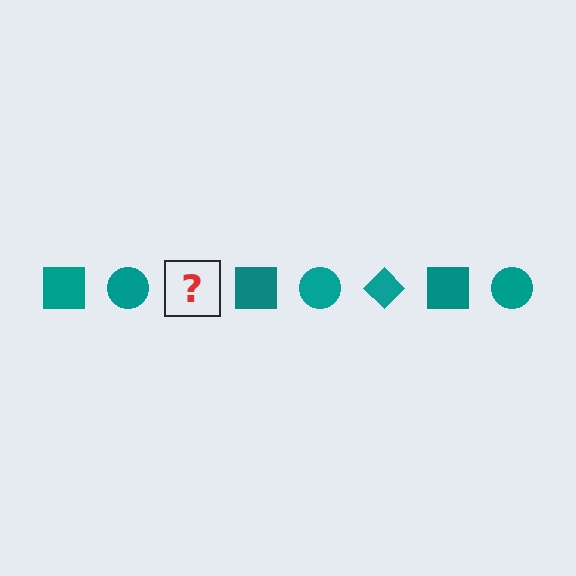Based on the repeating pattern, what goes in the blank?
The blank should be a teal diamond.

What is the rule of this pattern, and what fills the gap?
The rule is that the pattern cycles through square, circle, diamond shapes in teal. The gap should be filled with a teal diamond.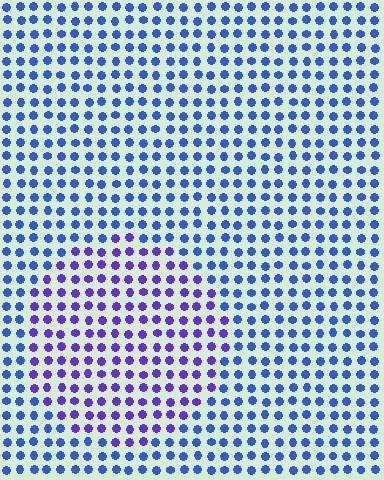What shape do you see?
I see a circle.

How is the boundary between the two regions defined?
The boundary is defined purely by a slight shift in hue (about 37 degrees). Spacing, size, and orientation are identical on both sides.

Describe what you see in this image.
The image is filled with small blue elements in a uniform arrangement. A circle-shaped region is visible where the elements are tinted to a slightly different hue, forming a subtle color boundary.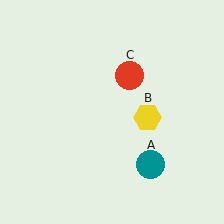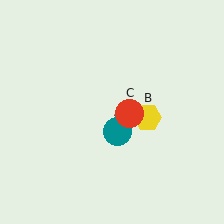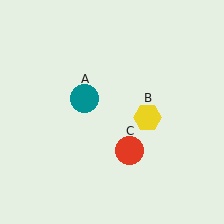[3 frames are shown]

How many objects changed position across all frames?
2 objects changed position: teal circle (object A), red circle (object C).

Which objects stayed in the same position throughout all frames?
Yellow hexagon (object B) remained stationary.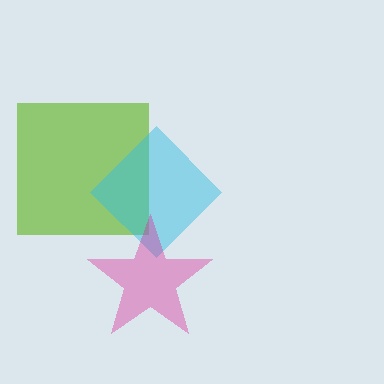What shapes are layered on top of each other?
The layered shapes are: a lime square, a cyan diamond, a magenta star.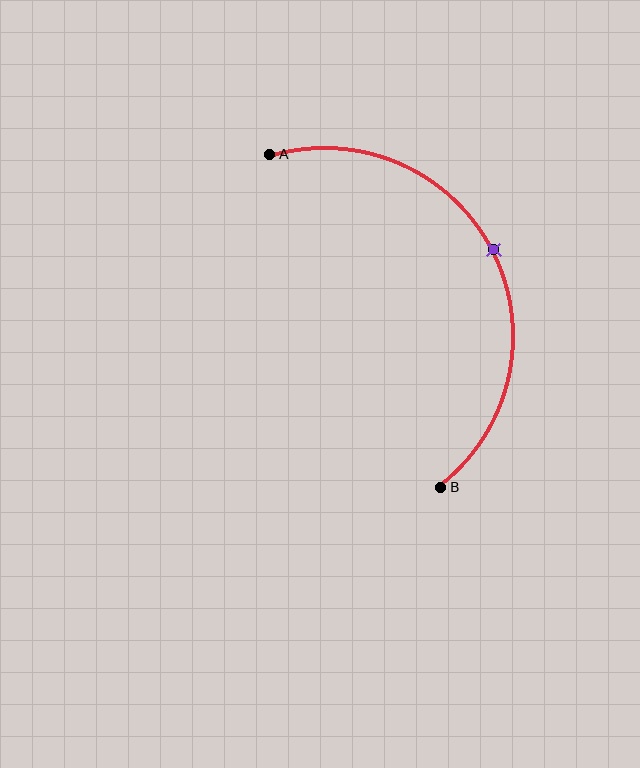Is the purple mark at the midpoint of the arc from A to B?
Yes. The purple mark lies on the arc at equal arc-length from both A and B — it is the arc midpoint.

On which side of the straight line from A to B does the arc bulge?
The arc bulges to the right of the straight line connecting A and B.